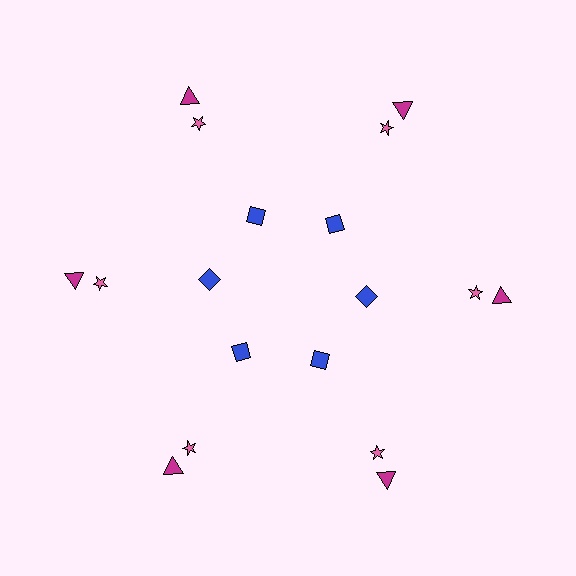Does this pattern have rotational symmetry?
Yes, this pattern has 6-fold rotational symmetry. It looks the same after rotating 60 degrees around the center.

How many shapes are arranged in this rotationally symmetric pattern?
There are 18 shapes, arranged in 6 groups of 3.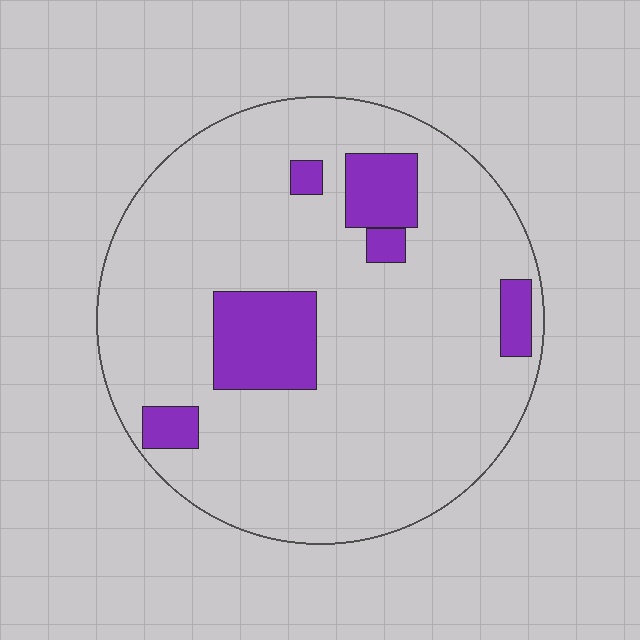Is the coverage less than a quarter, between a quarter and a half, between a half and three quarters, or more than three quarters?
Less than a quarter.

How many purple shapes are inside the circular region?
6.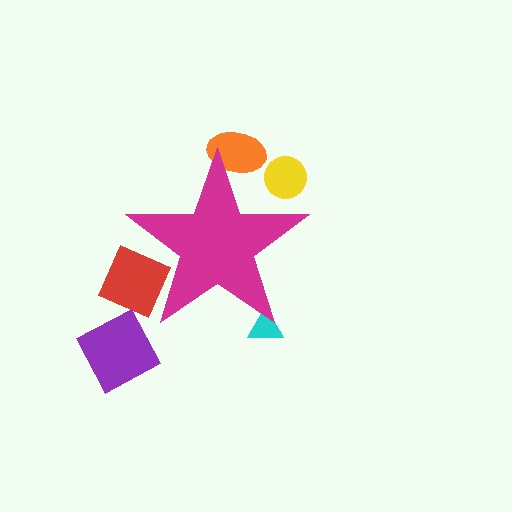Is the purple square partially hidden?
No, the purple square is fully visible.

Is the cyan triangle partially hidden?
Yes, the cyan triangle is partially hidden behind the magenta star.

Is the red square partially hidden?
Yes, the red square is partially hidden behind the magenta star.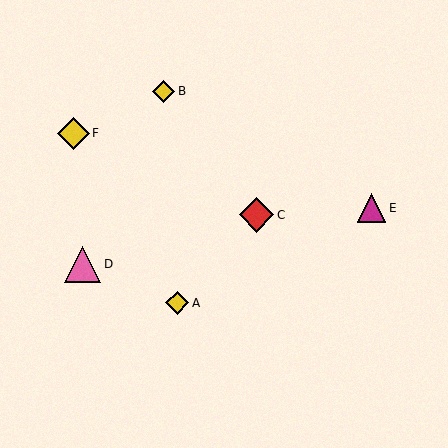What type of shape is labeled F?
Shape F is a yellow diamond.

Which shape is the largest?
The pink triangle (labeled D) is the largest.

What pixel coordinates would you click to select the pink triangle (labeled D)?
Click at (83, 264) to select the pink triangle D.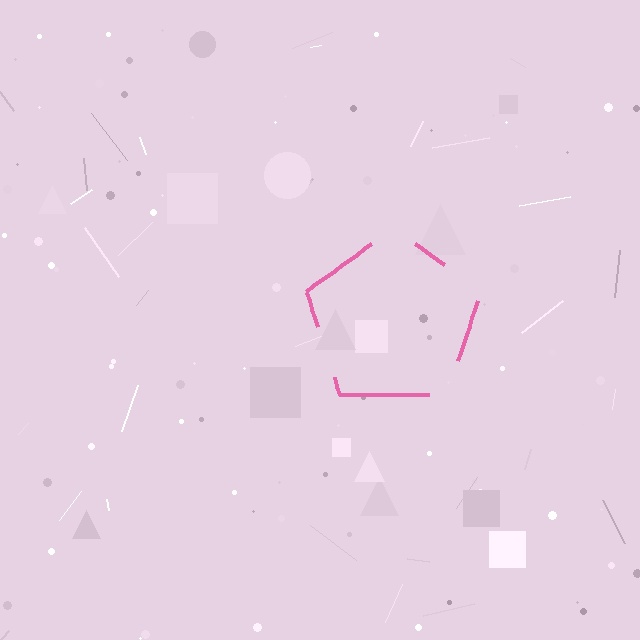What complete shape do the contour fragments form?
The contour fragments form a pentagon.